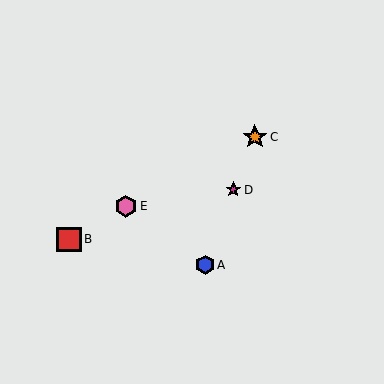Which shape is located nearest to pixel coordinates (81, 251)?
The red square (labeled B) at (69, 240) is nearest to that location.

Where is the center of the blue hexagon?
The center of the blue hexagon is at (205, 265).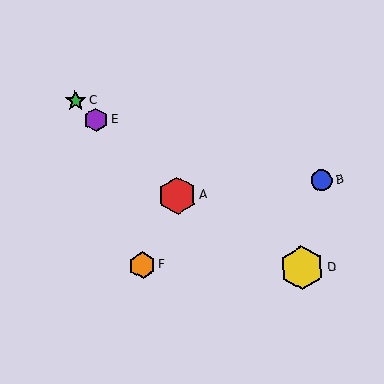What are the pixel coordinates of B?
Object B is at (322, 181).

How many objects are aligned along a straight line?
3 objects (A, C, E) are aligned along a straight line.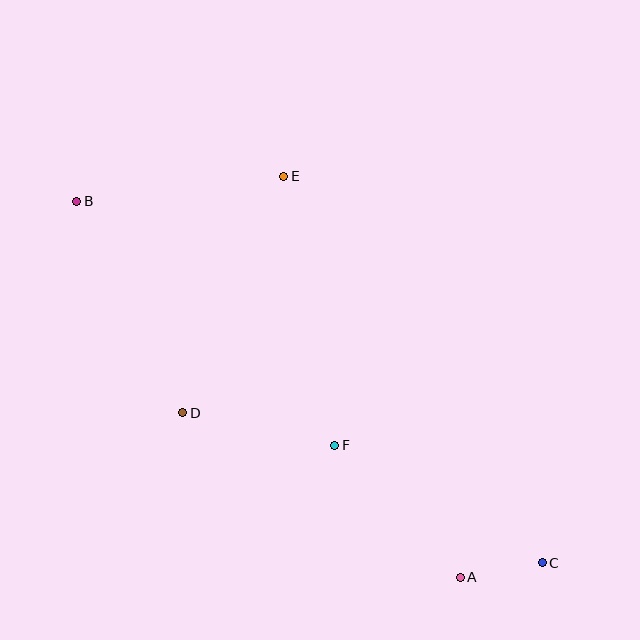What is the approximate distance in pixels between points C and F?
The distance between C and F is approximately 238 pixels.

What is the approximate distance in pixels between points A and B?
The distance between A and B is approximately 537 pixels.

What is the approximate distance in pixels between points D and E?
The distance between D and E is approximately 257 pixels.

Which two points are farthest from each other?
Points B and C are farthest from each other.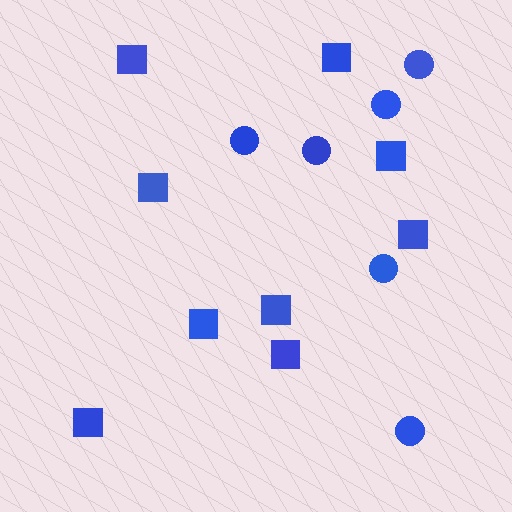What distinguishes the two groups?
There are 2 groups: one group of squares (9) and one group of circles (6).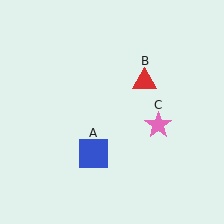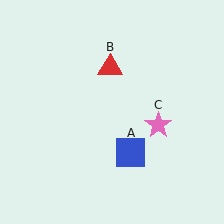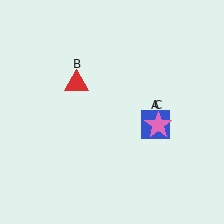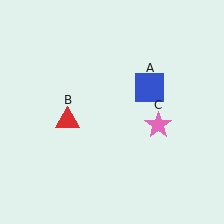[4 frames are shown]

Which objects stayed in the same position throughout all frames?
Pink star (object C) remained stationary.